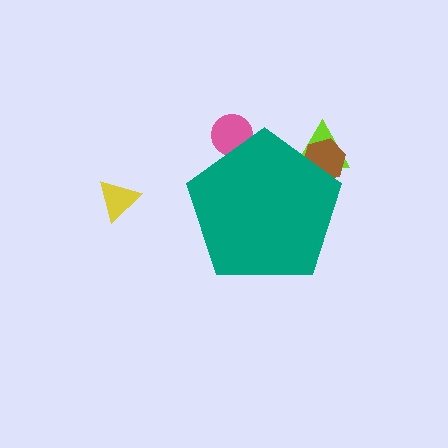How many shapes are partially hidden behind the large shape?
3 shapes are partially hidden.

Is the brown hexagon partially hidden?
Yes, the brown hexagon is partially hidden behind the teal pentagon.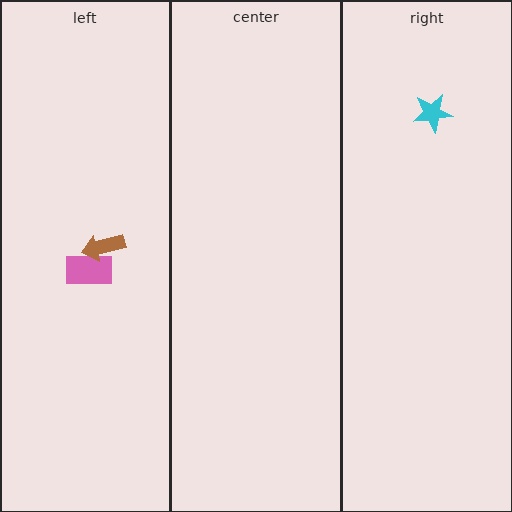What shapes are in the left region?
The pink rectangle, the brown arrow.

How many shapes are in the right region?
1.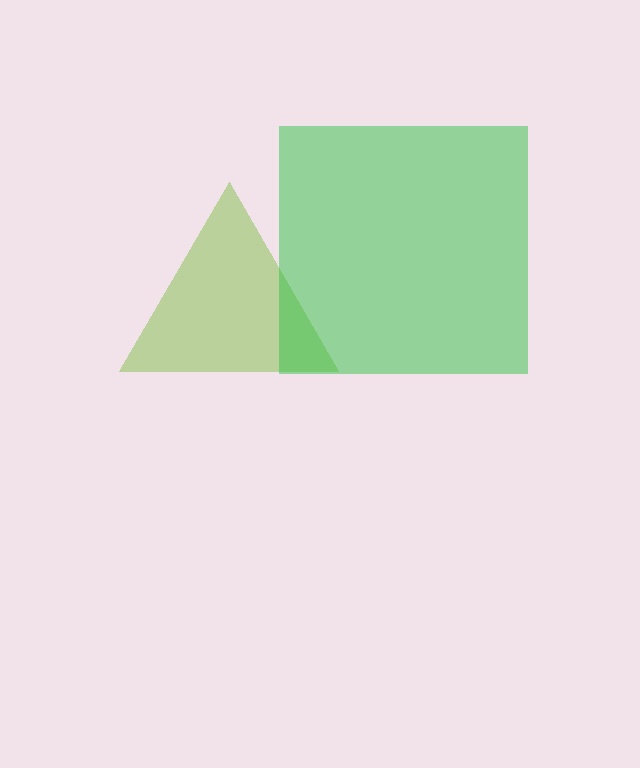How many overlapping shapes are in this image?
There are 2 overlapping shapes in the image.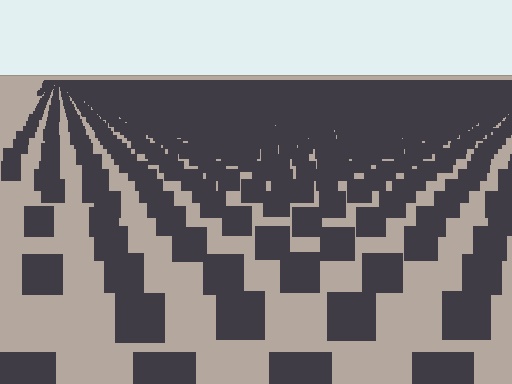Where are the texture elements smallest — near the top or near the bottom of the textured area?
Near the top.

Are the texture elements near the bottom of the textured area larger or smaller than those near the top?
Larger. Near the bottom, elements are closer to the viewer and appear at a bigger on-screen size.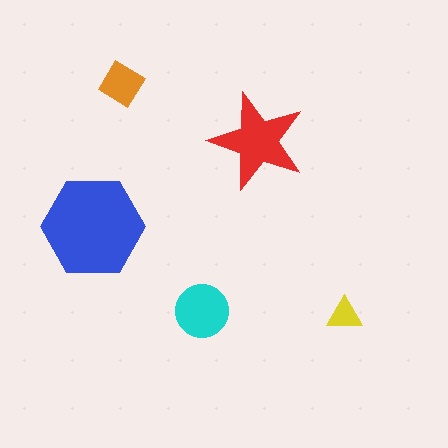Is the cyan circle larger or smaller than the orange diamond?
Larger.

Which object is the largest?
The blue hexagon.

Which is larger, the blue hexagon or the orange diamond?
The blue hexagon.